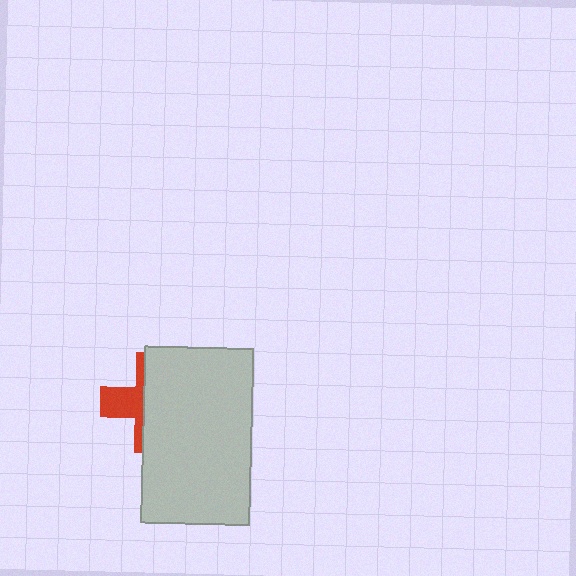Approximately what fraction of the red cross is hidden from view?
Roughly 65% of the red cross is hidden behind the light gray rectangle.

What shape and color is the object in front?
The object in front is a light gray rectangle.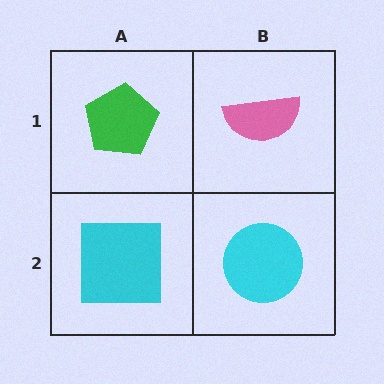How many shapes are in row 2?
2 shapes.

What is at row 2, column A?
A cyan square.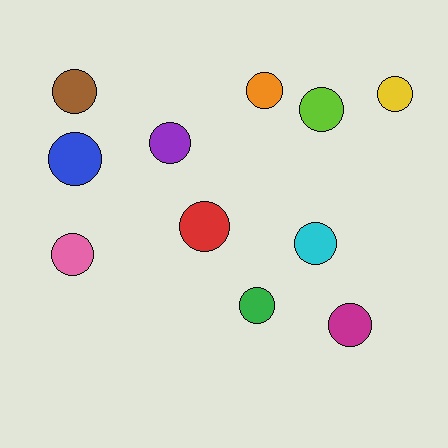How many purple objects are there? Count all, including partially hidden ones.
There is 1 purple object.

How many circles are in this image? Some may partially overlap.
There are 11 circles.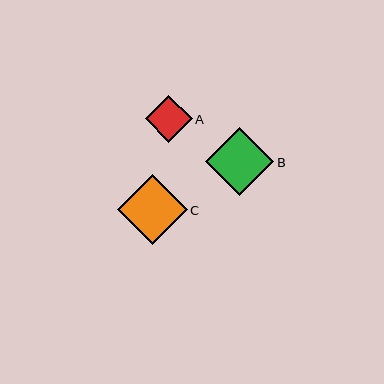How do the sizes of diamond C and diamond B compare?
Diamond C and diamond B are approximately the same size.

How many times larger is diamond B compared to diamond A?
Diamond B is approximately 1.5 times the size of diamond A.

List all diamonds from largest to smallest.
From largest to smallest: C, B, A.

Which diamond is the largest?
Diamond C is the largest with a size of approximately 70 pixels.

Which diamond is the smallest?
Diamond A is the smallest with a size of approximately 46 pixels.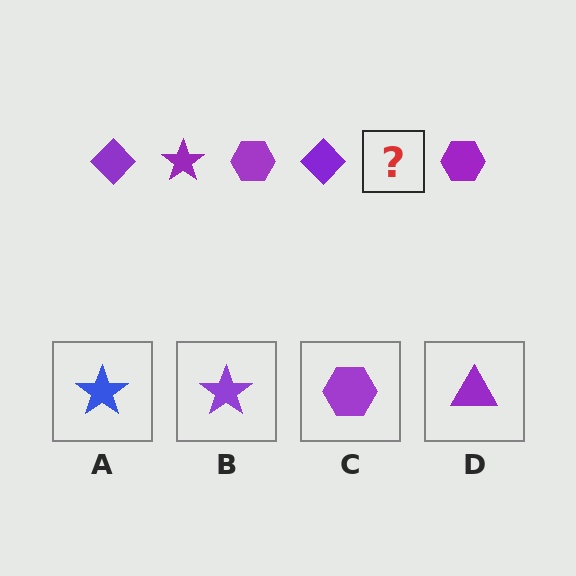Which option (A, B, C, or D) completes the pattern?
B.